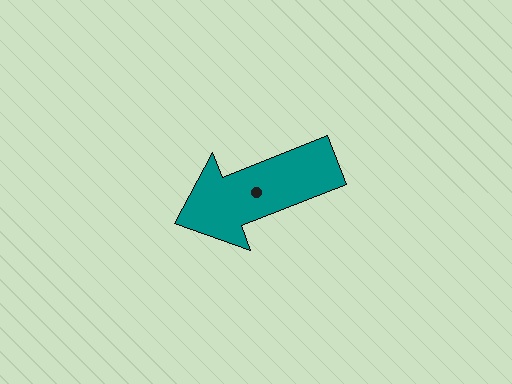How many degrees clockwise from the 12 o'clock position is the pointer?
Approximately 249 degrees.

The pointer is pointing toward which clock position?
Roughly 8 o'clock.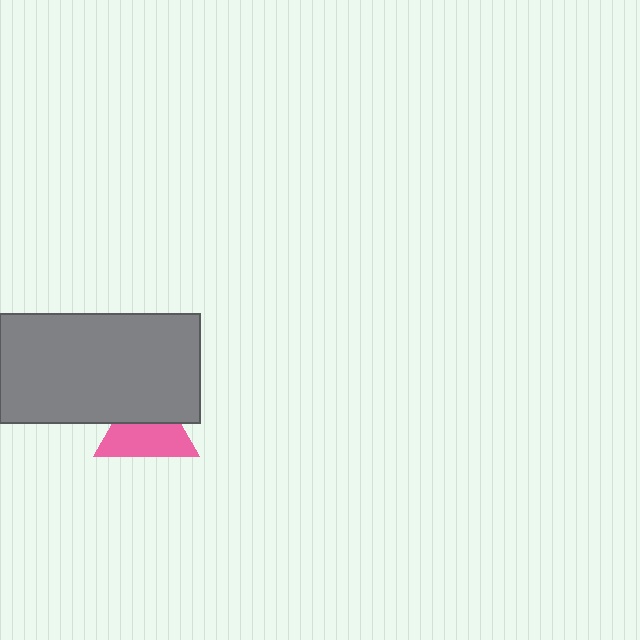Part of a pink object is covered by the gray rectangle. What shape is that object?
It is a triangle.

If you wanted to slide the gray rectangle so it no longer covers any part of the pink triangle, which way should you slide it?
Slide it up — that is the most direct way to separate the two shapes.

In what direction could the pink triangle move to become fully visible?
The pink triangle could move down. That would shift it out from behind the gray rectangle entirely.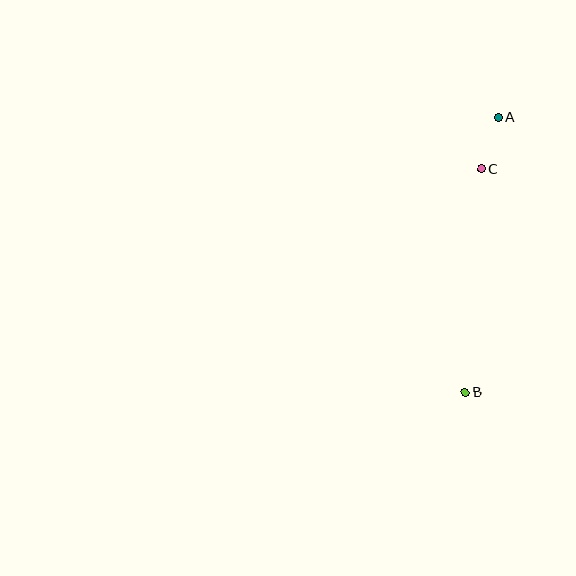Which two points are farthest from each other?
Points A and B are farthest from each other.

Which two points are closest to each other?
Points A and C are closest to each other.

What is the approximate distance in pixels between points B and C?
The distance between B and C is approximately 224 pixels.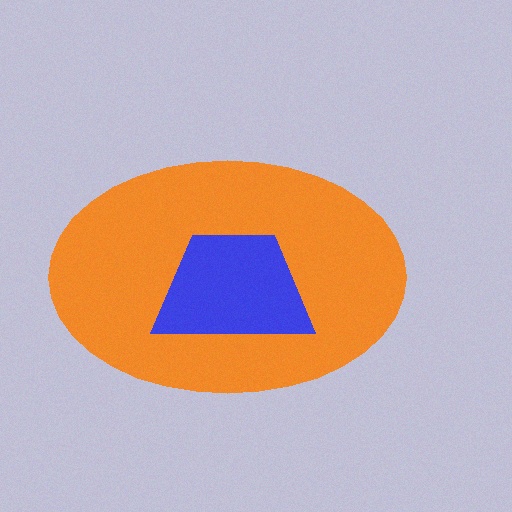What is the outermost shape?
The orange ellipse.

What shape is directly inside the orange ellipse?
The blue trapezoid.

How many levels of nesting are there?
2.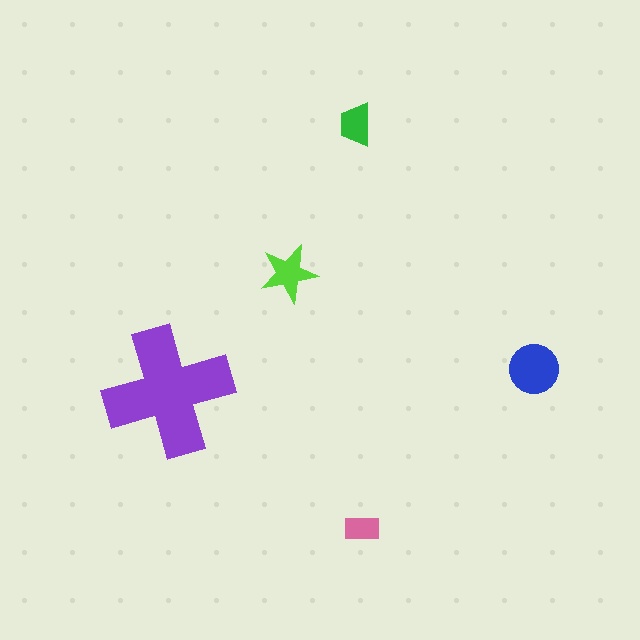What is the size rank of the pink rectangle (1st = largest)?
5th.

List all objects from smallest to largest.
The pink rectangle, the green trapezoid, the lime star, the blue circle, the purple cross.